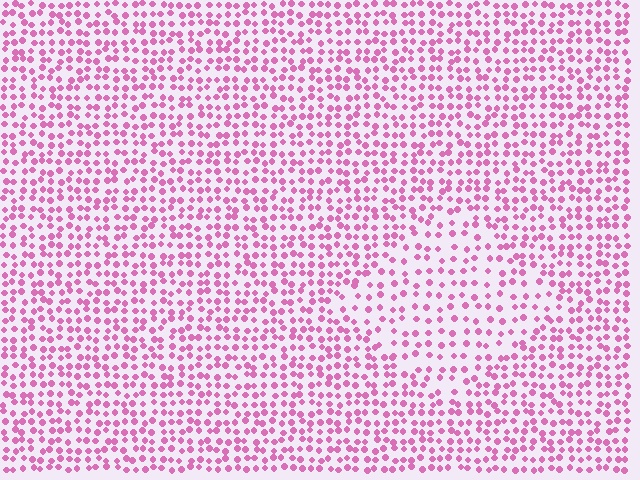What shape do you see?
I see a diamond.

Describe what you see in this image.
The image contains small pink elements arranged at two different densities. A diamond-shaped region is visible where the elements are less densely packed than the surrounding area.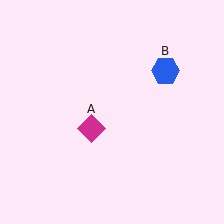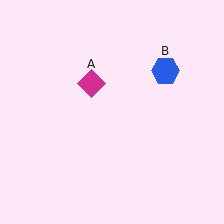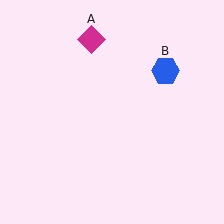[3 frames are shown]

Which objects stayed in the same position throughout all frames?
Blue hexagon (object B) remained stationary.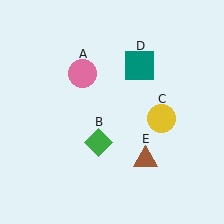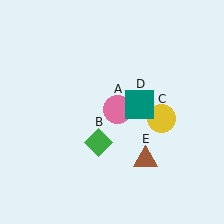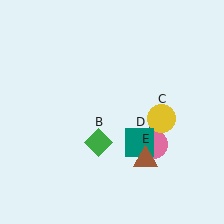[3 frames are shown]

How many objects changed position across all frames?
2 objects changed position: pink circle (object A), teal square (object D).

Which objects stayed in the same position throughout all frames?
Green diamond (object B) and yellow circle (object C) and brown triangle (object E) remained stationary.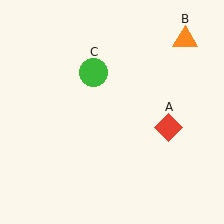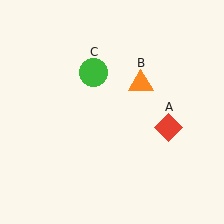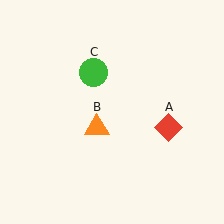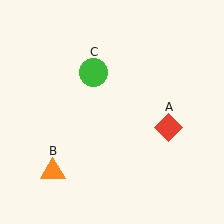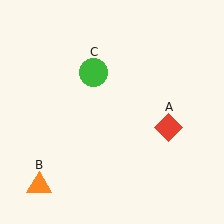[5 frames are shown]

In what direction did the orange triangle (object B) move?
The orange triangle (object B) moved down and to the left.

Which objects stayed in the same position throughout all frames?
Red diamond (object A) and green circle (object C) remained stationary.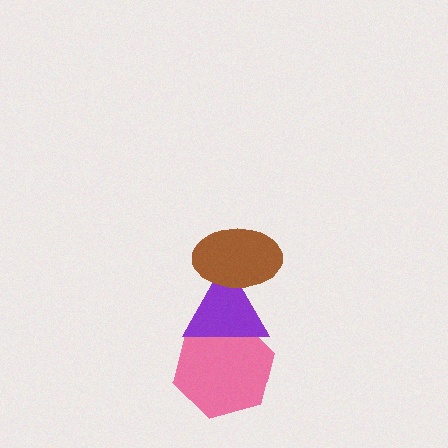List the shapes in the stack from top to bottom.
From top to bottom: the brown ellipse, the purple triangle, the pink hexagon.